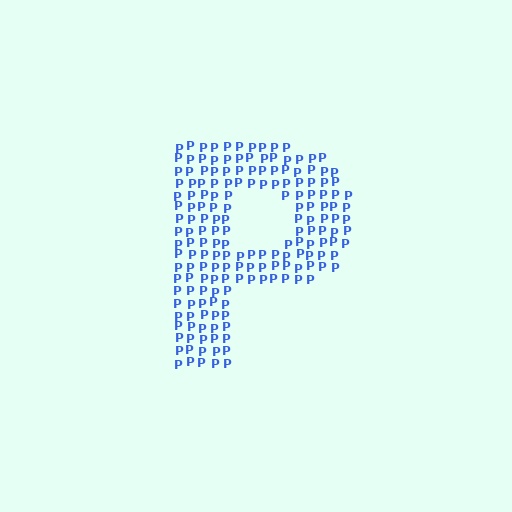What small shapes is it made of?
It is made of small letter P's.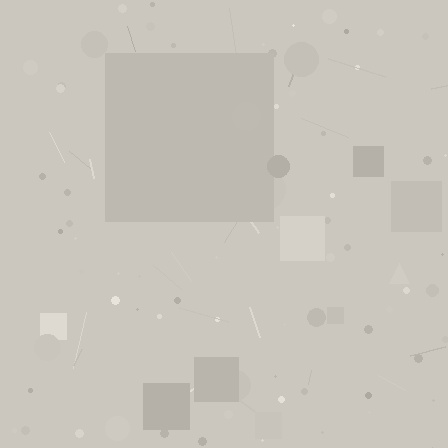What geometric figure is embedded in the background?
A square is embedded in the background.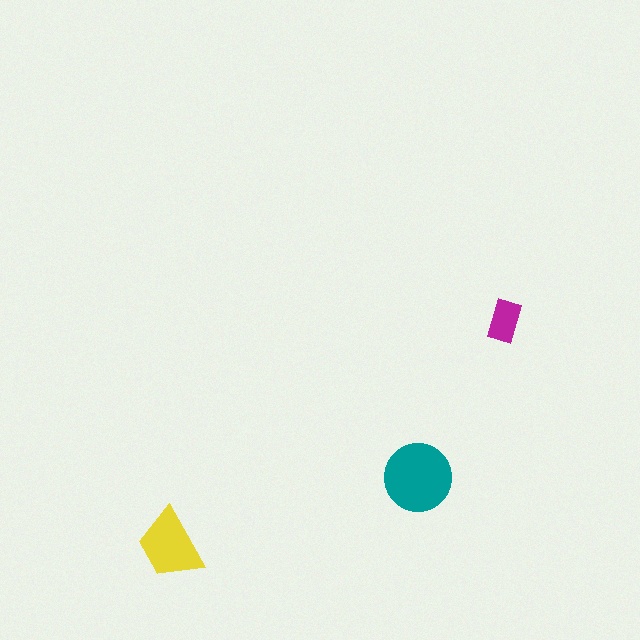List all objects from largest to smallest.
The teal circle, the yellow trapezoid, the magenta rectangle.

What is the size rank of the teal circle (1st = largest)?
1st.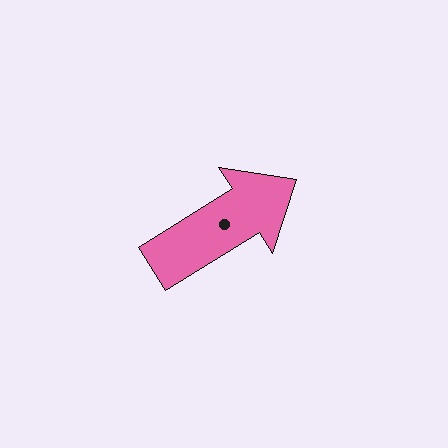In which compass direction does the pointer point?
Northeast.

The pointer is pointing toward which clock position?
Roughly 2 o'clock.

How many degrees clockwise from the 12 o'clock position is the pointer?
Approximately 58 degrees.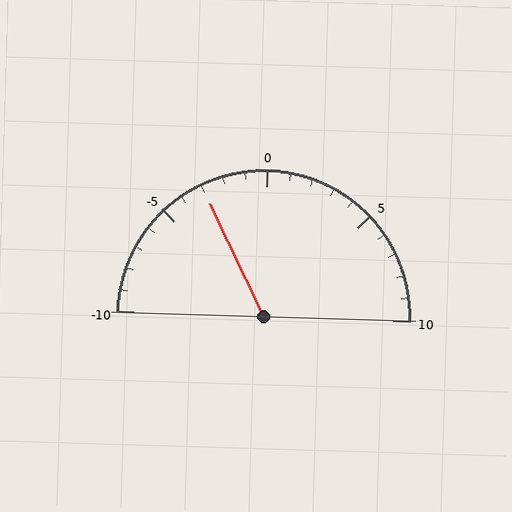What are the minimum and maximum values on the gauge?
The gauge ranges from -10 to 10.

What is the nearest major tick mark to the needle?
The nearest major tick mark is -5.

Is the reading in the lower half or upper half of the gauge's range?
The reading is in the lower half of the range (-10 to 10).